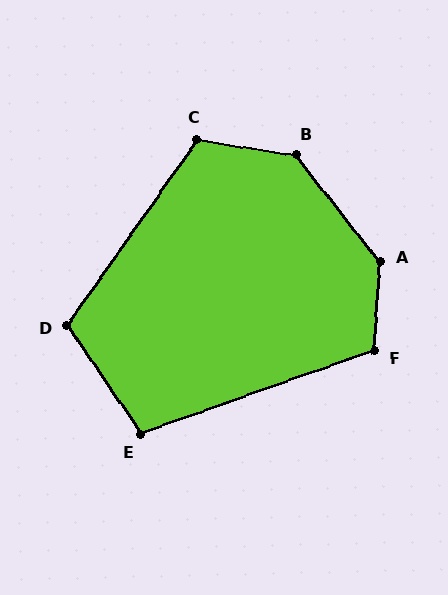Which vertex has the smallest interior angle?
E, at approximately 105 degrees.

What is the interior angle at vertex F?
Approximately 113 degrees (obtuse).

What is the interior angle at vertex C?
Approximately 117 degrees (obtuse).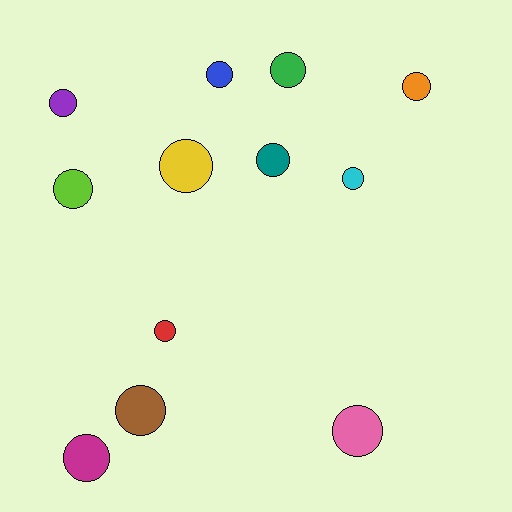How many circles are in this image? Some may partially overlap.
There are 12 circles.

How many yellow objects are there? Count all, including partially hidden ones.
There is 1 yellow object.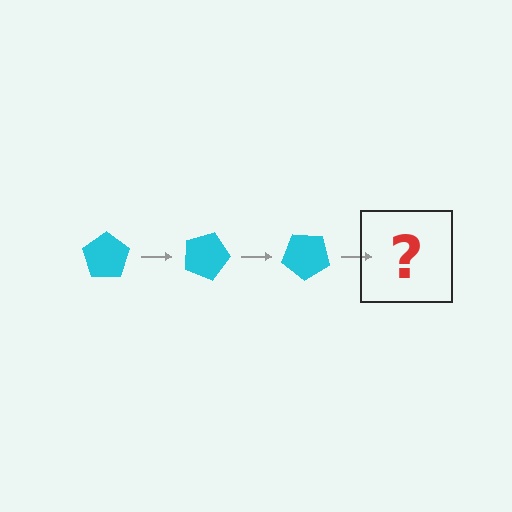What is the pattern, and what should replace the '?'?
The pattern is that the pentagon rotates 20 degrees each step. The '?' should be a cyan pentagon rotated 60 degrees.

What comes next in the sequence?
The next element should be a cyan pentagon rotated 60 degrees.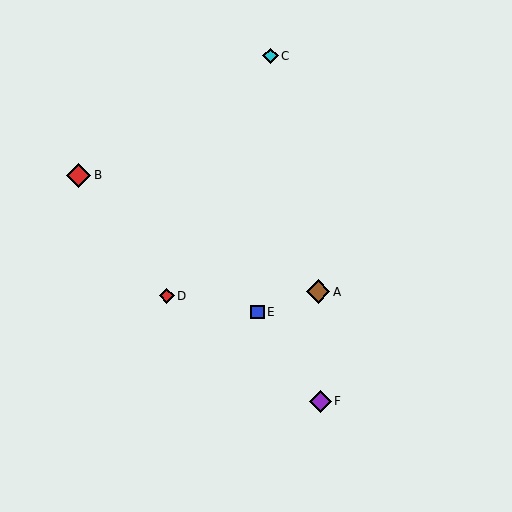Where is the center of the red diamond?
The center of the red diamond is at (79, 175).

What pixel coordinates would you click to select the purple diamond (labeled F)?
Click at (320, 401) to select the purple diamond F.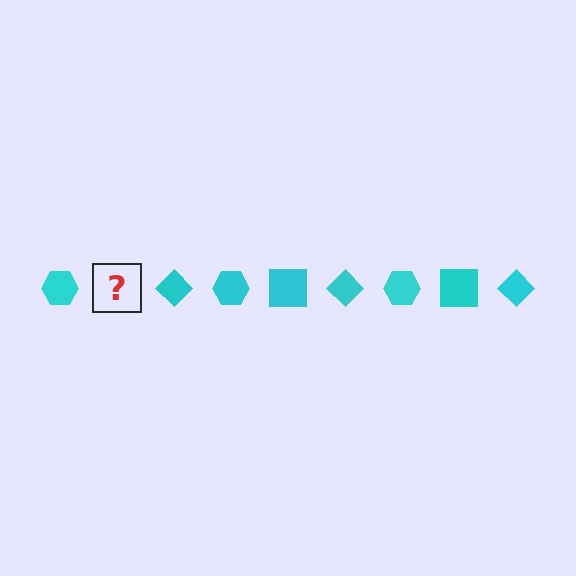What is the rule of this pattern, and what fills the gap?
The rule is that the pattern cycles through hexagon, square, diamond shapes in cyan. The gap should be filled with a cyan square.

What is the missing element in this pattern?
The missing element is a cyan square.